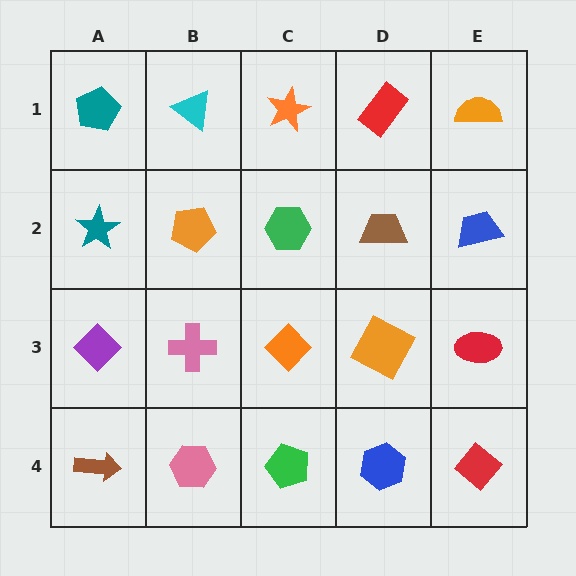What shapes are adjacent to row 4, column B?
A pink cross (row 3, column B), a brown arrow (row 4, column A), a green pentagon (row 4, column C).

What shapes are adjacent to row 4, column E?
A red ellipse (row 3, column E), a blue hexagon (row 4, column D).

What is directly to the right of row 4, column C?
A blue hexagon.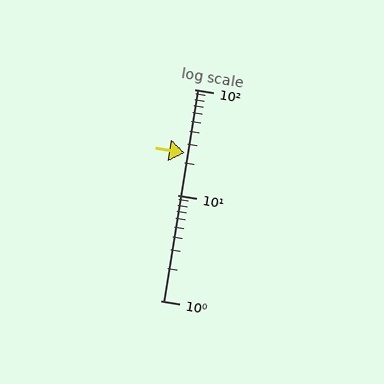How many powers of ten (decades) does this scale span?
The scale spans 2 decades, from 1 to 100.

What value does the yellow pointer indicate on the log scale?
The pointer indicates approximately 25.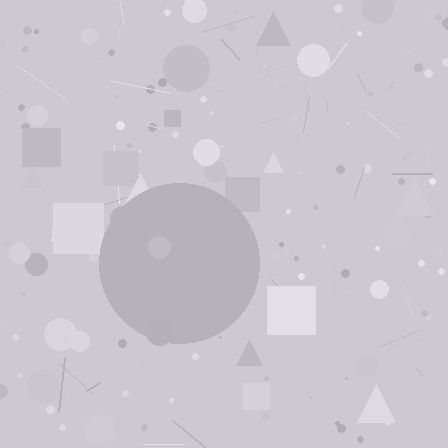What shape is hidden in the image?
A circle is hidden in the image.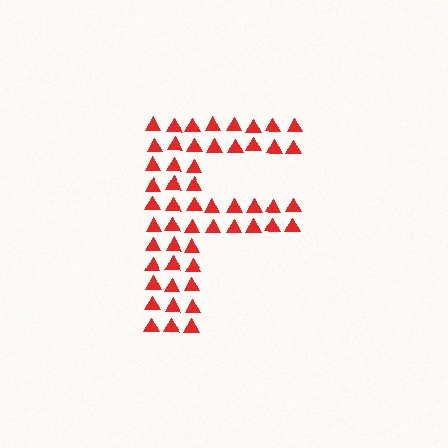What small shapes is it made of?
It is made of small triangles.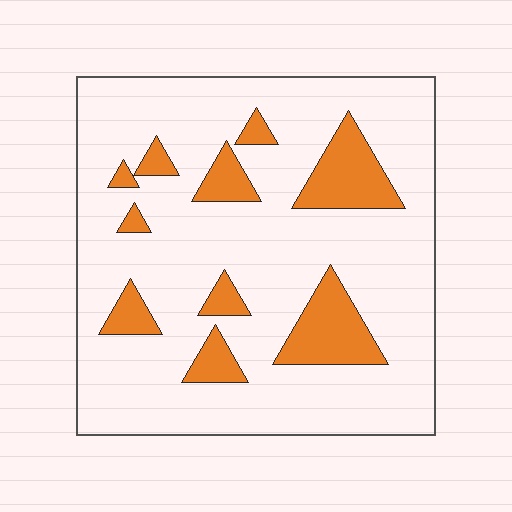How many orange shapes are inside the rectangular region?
10.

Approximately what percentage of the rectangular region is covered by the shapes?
Approximately 15%.